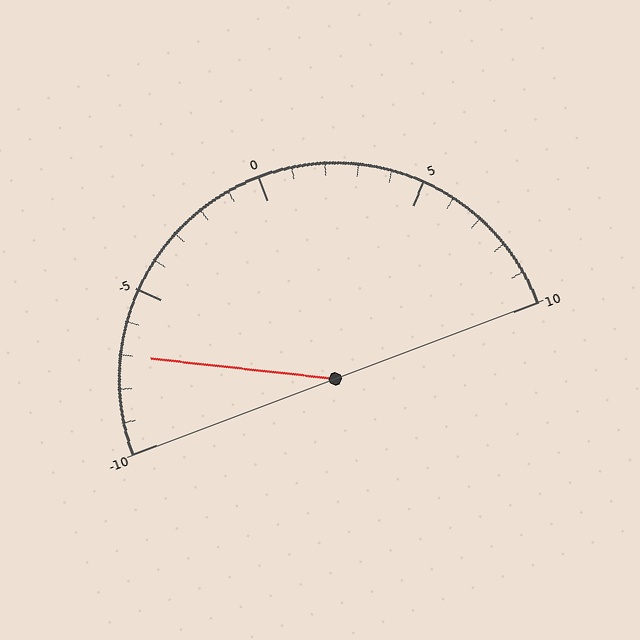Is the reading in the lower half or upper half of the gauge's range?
The reading is in the lower half of the range (-10 to 10).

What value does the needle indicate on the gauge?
The needle indicates approximately -7.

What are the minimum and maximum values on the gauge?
The gauge ranges from -10 to 10.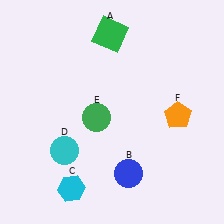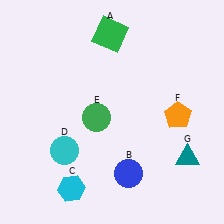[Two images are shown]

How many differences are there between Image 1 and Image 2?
There is 1 difference between the two images.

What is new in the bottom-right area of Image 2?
A teal triangle (G) was added in the bottom-right area of Image 2.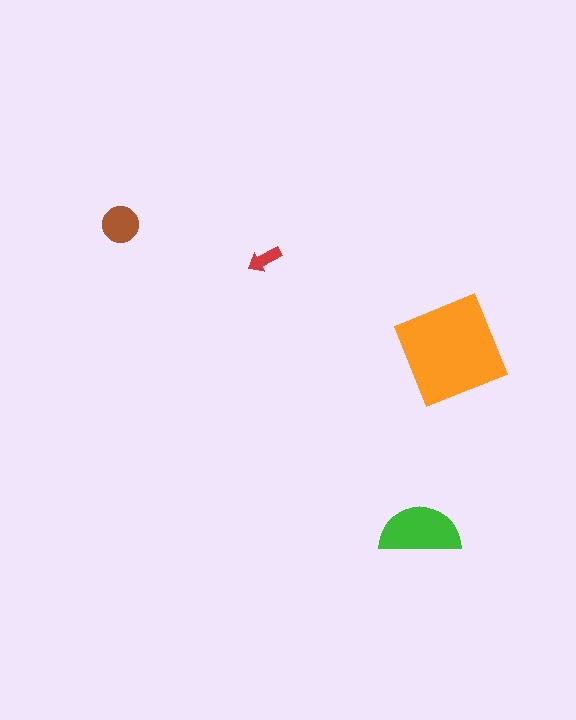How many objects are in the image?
There are 4 objects in the image.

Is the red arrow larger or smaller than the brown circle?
Smaller.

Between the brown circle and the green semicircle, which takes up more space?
The green semicircle.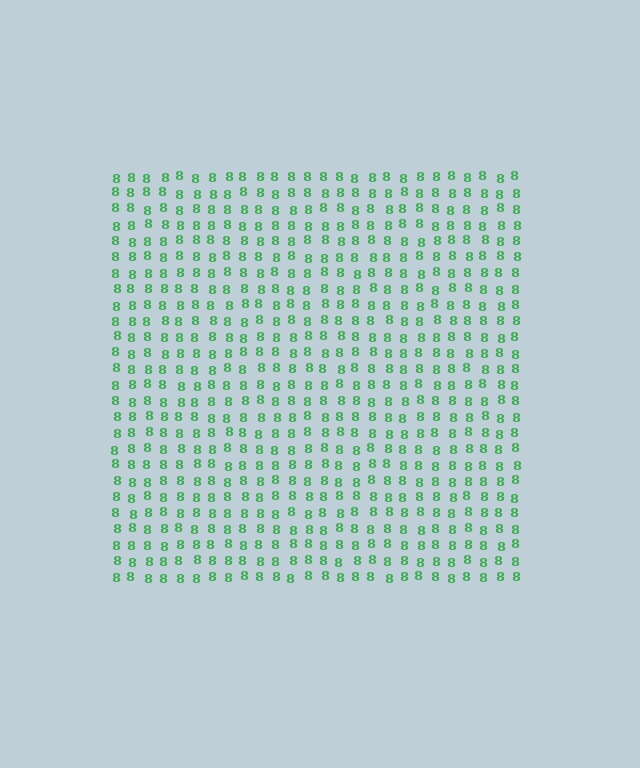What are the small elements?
The small elements are digit 8's.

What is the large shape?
The large shape is a square.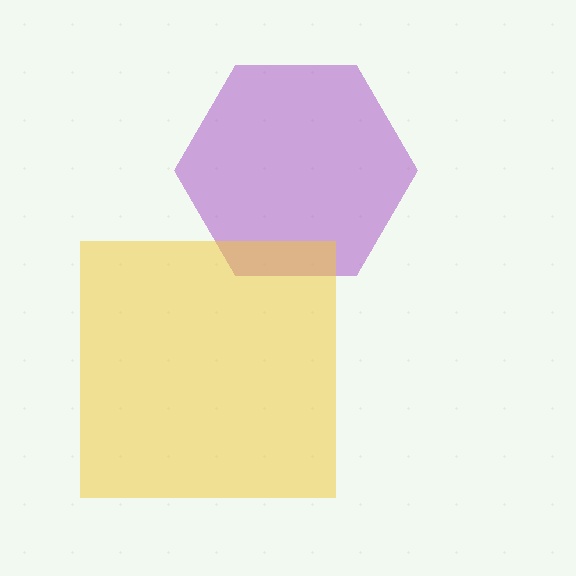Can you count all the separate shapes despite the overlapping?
Yes, there are 2 separate shapes.